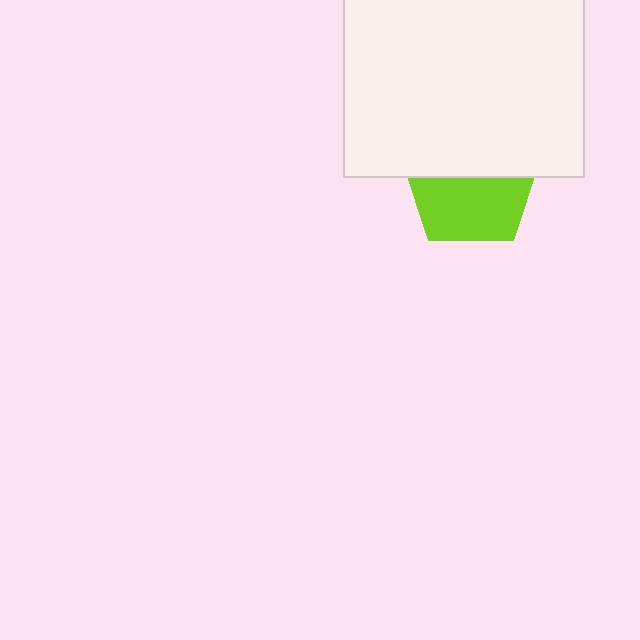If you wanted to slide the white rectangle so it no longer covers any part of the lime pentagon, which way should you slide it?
Slide it up — that is the most direct way to separate the two shapes.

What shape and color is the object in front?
The object in front is a white rectangle.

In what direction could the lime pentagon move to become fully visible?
The lime pentagon could move down. That would shift it out from behind the white rectangle entirely.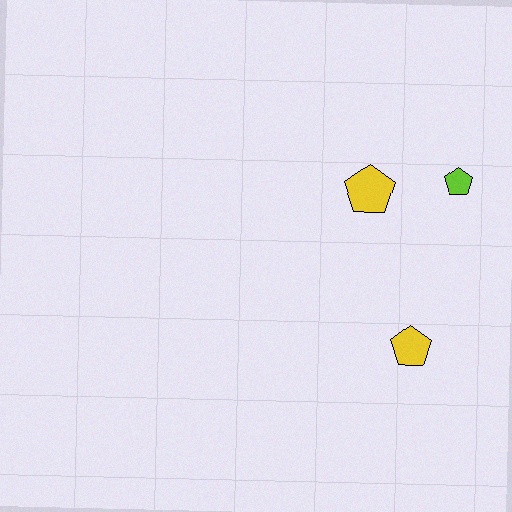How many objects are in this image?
There are 3 objects.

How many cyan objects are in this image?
There are no cyan objects.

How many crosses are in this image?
There are no crosses.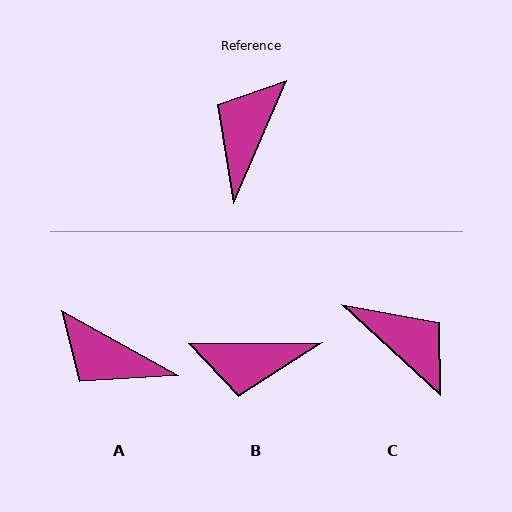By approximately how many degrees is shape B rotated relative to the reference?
Approximately 114 degrees counter-clockwise.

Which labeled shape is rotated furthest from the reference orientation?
B, about 114 degrees away.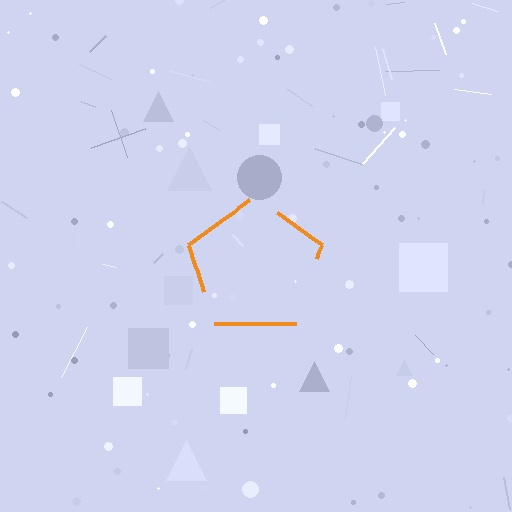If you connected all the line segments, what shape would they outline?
They would outline a pentagon.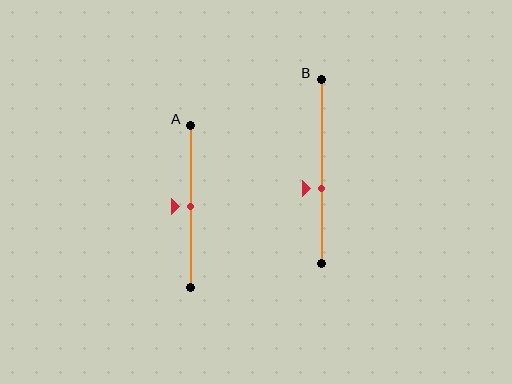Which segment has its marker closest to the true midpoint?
Segment A has its marker closest to the true midpoint.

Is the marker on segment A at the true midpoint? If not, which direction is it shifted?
Yes, the marker on segment A is at the true midpoint.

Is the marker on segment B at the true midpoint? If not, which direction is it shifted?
No, the marker on segment B is shifted downward by about 9% of the segment length.